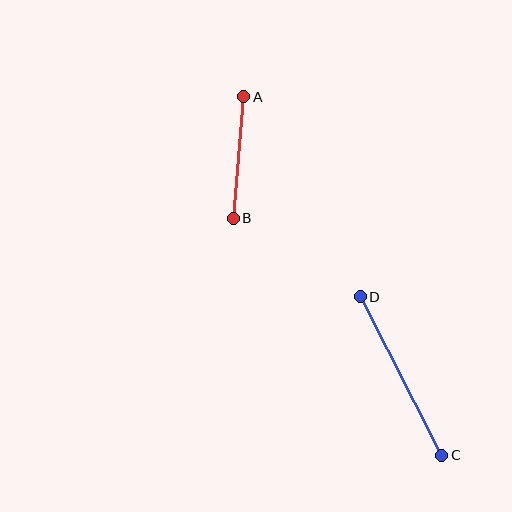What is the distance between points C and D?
The distance is approximately 178 pixels.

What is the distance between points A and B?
The distance is approximately 122 pixels.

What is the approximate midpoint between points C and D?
The midpoint is at approximately (401, 376) pixels.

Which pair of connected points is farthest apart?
Points C and D are farthest apart.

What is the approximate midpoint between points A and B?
The midpoint is at approximately (239, 158) pixels.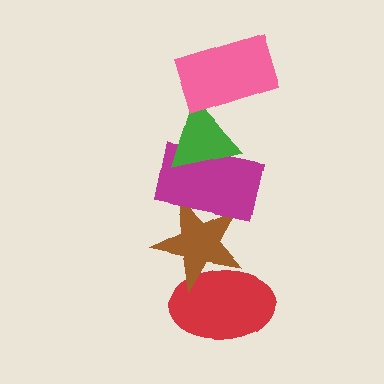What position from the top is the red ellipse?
The red ellipse is 5th from the top.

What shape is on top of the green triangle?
The pink rectangle is on top of the green triangle.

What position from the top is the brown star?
The brown star is 4th from the top.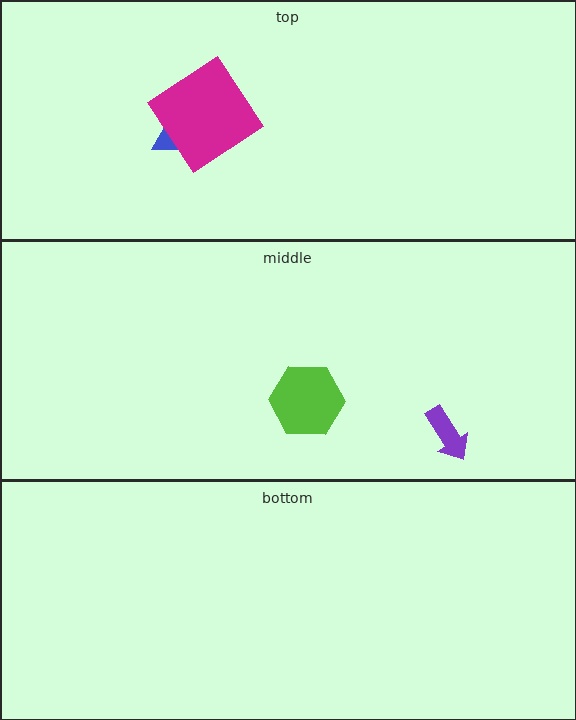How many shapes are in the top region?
2.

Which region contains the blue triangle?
The top region.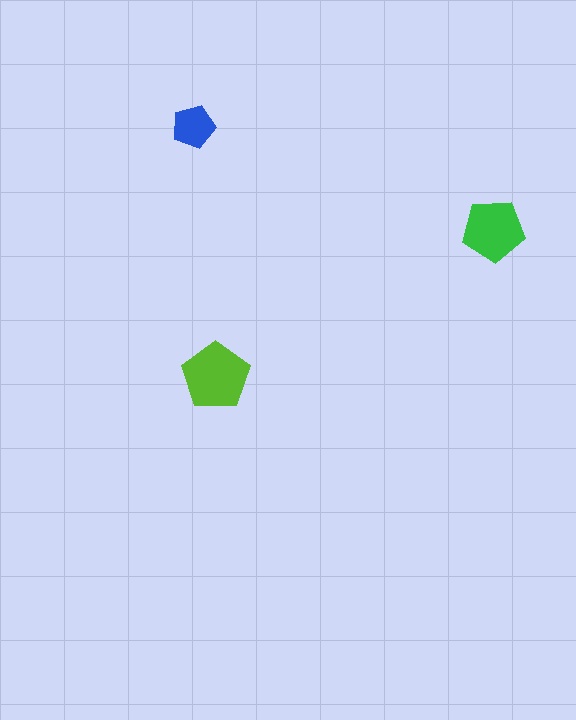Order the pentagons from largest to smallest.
the lime one, the green one, the blue one.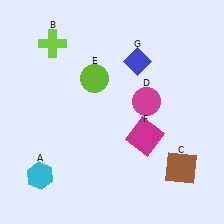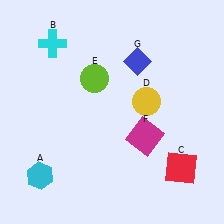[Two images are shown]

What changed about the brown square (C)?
In Image 1, C is brown. In Image 2, it changed to red.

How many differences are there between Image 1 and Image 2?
There are 3 differences between the two images.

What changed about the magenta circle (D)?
In Image 1, D is magenta. In Image 2, it changed to yellow.